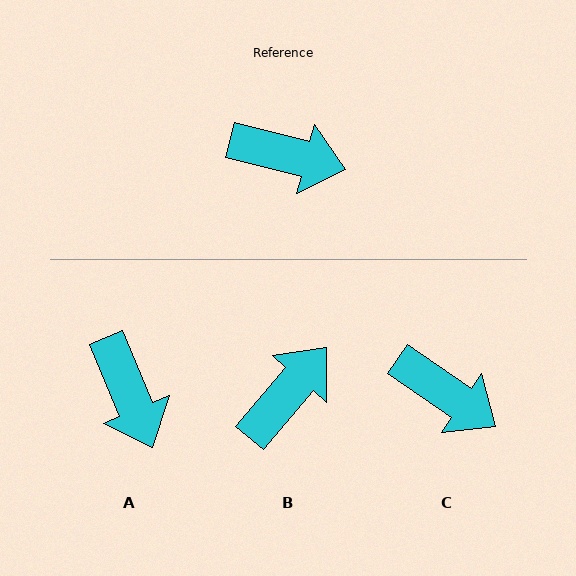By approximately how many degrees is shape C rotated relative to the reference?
Approximately 20 degrees clockwise.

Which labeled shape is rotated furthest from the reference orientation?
B, about 64 degrees away.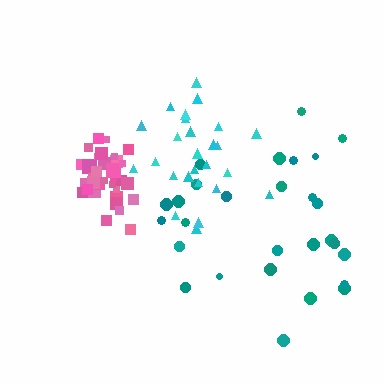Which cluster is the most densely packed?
Pink.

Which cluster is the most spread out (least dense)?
Teal.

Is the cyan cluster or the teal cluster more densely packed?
Cyan.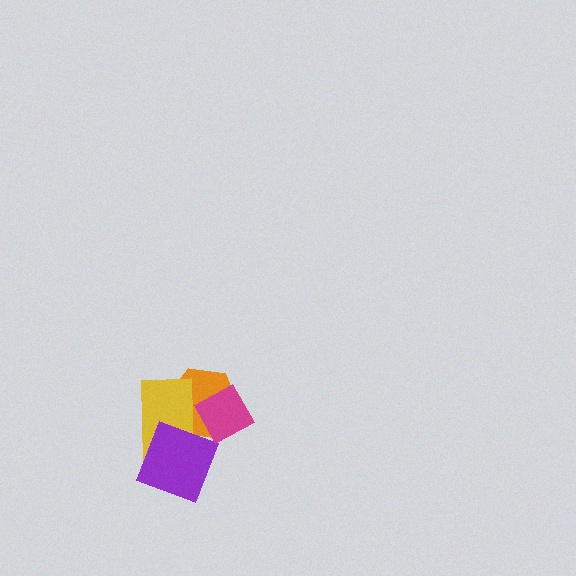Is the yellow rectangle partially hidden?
Yes, it is partially covered by another shape.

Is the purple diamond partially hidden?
Yes, it is partially covered by another shape.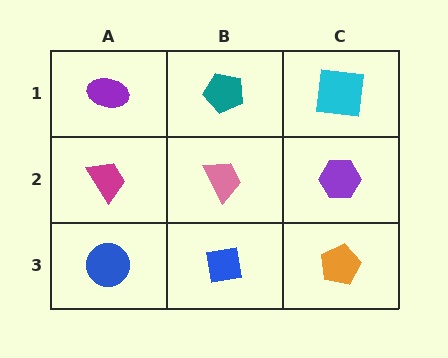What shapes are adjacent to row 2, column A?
A purple ellipse (row 1, column A), a blue circle (row 3, column A), a pink trapezoid (row 2, column B).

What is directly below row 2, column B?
A blue square.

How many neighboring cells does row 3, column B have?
3.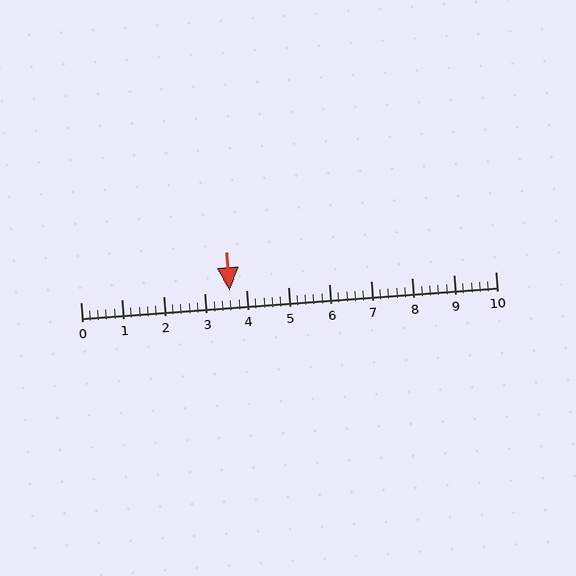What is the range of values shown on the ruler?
The ruler shows values from 0 to 10.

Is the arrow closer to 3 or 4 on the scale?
The arrow is closer to 4.